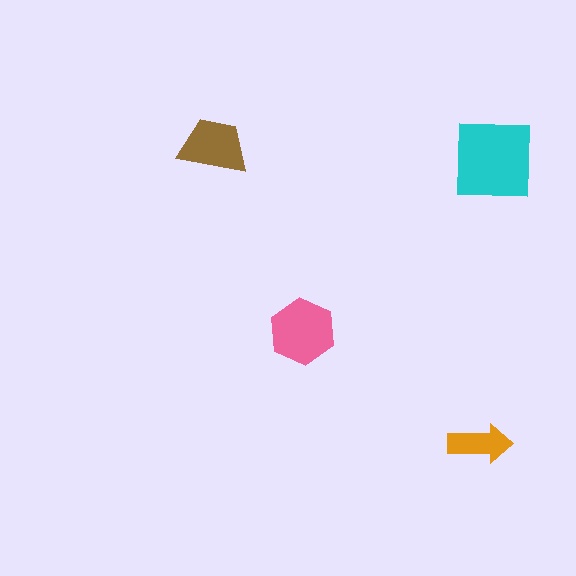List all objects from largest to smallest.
The cyan square, the pink hexagon, the brown trapezoid, the orange arrow.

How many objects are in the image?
There are 4 objects in the image.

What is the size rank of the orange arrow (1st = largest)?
4th.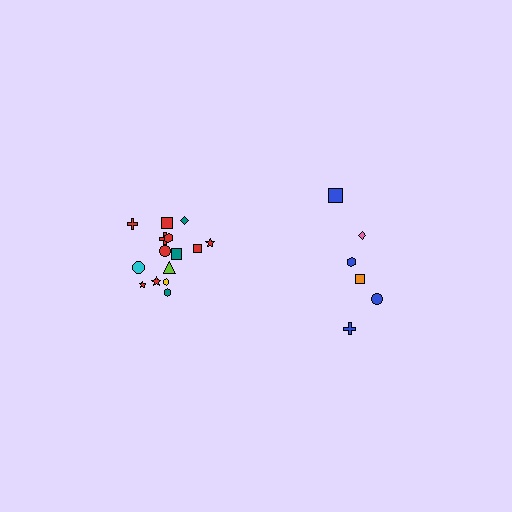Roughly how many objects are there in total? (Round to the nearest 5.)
Roughly 20 objects in total.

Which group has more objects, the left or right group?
The left group.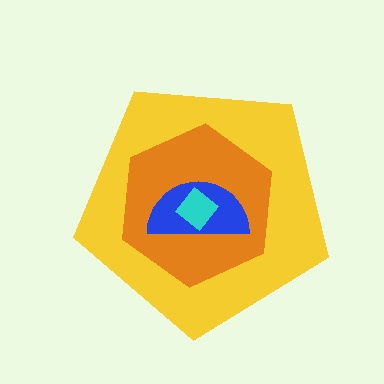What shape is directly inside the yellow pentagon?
The orange hexagon.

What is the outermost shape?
The yellow pentagon.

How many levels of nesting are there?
4.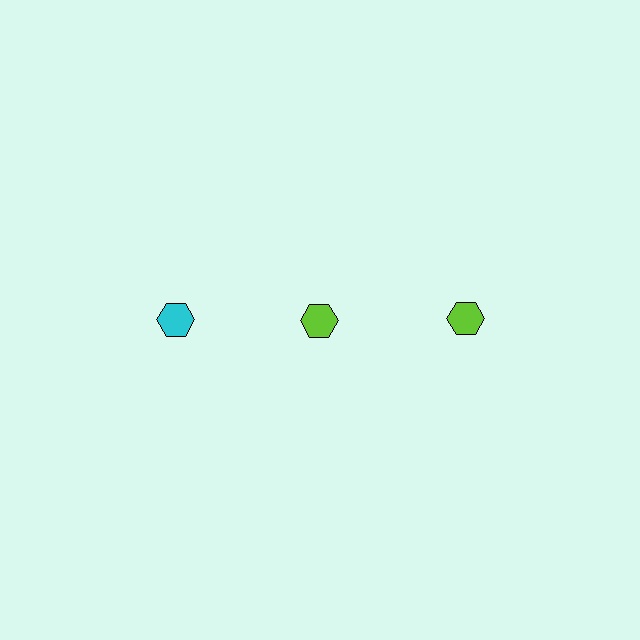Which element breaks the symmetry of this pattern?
The cyan hexagon in the top row, leftmost column breaks the symmetry. All other shapes are lime hexagons.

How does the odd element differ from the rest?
It has a different color: cyan instead of lime.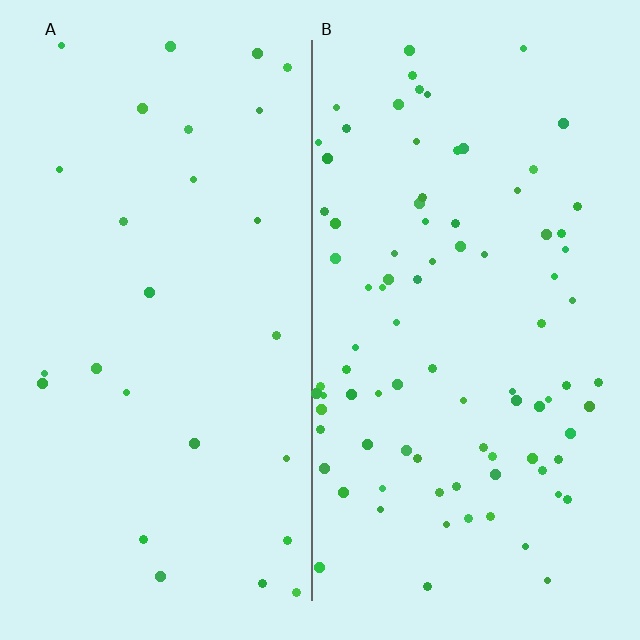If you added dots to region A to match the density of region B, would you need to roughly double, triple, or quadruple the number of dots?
Approximately triple.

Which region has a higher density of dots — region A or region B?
B (the right).